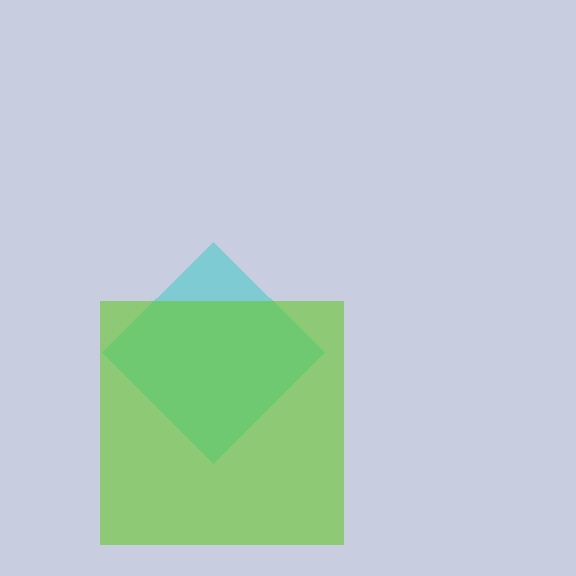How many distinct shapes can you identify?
There are 2 distinct shapes: a cyan diamond, a lime square.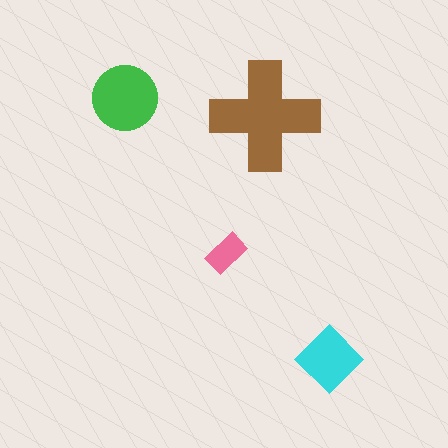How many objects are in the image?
There are 4 objects in the image.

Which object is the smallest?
The pink rectangle.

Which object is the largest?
The brown cross.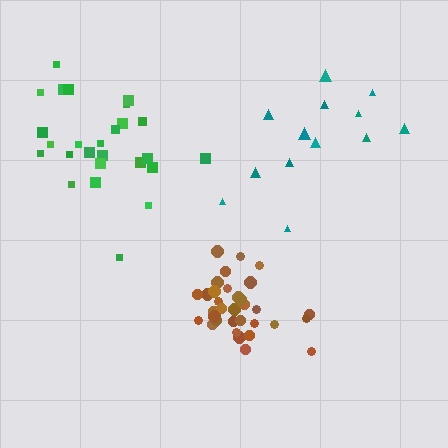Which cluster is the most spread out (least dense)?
Teal.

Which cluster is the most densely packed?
Brown.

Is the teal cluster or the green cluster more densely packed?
Green.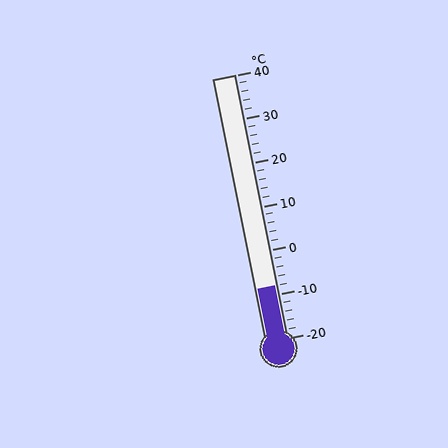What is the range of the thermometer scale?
The thermometer scale ranges from -20°C to 40°C.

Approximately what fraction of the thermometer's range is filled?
The thermometer is filled to approximately 20% of its range.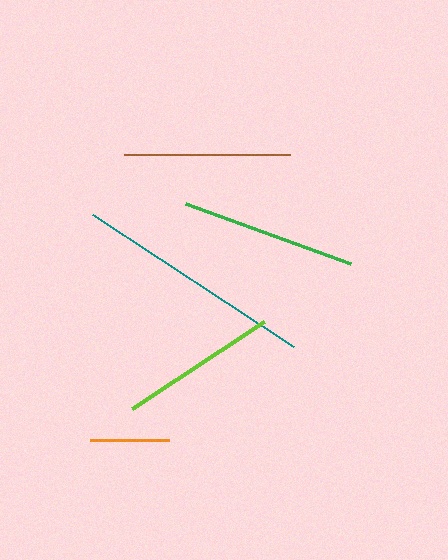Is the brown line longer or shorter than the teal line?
The teal line is longer than the brown line.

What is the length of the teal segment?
The teal segment is approximately 241 pixels long.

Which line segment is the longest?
The teal line is the longest at approximately 241 pixels.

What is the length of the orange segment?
The orange segment is approximately 80 pixels long.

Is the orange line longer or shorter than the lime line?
The lime line is longer than the orange line.